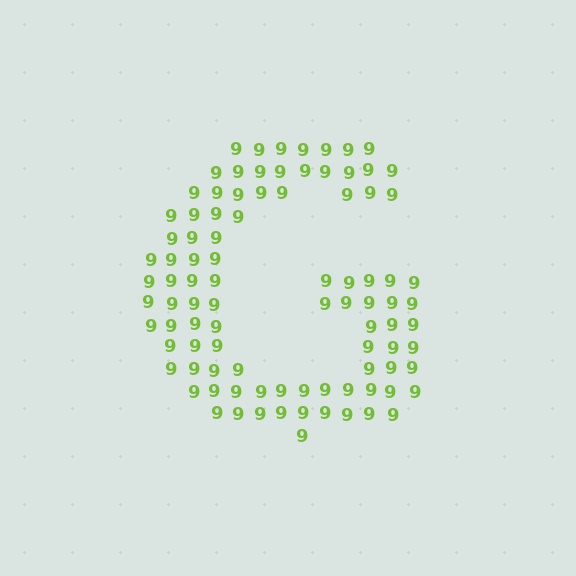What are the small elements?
The small elements are digit 9's.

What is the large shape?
The large shape is the letter G.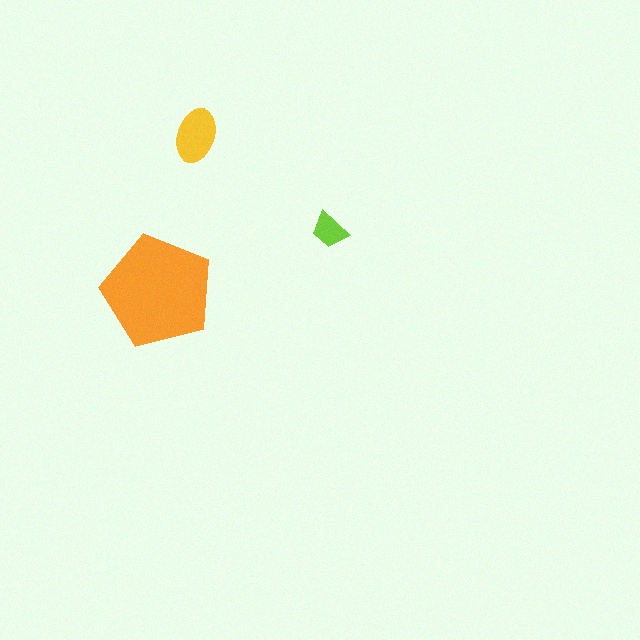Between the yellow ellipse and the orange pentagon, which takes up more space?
The orange pentagon.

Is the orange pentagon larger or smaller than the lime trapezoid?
Larger.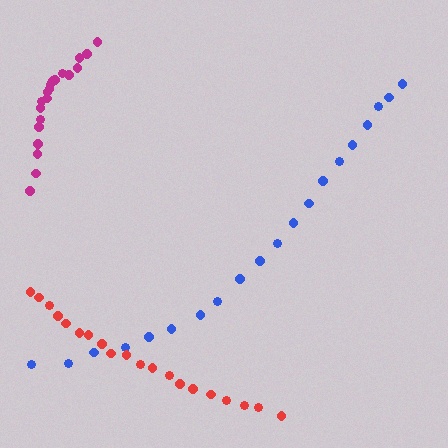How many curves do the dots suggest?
There are 3 distinct paths.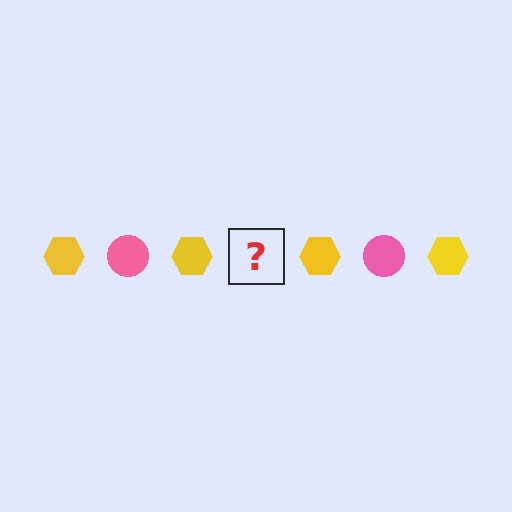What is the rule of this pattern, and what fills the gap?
The rule is that the pattern alternates between yellow hexagon and pink circle. The gap should be filled with a pink circle.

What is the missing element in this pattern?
The missing element is a pink circle.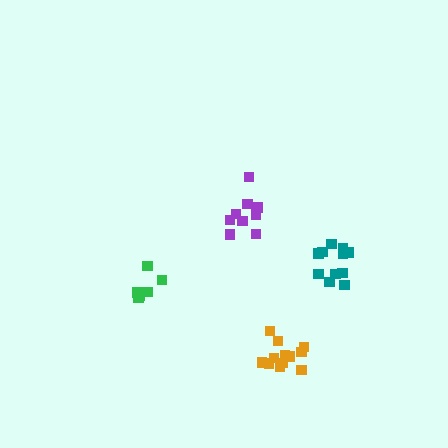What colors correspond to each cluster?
The clusters are colored: teal, green, purple, orange.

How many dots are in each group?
Group 1: 11 dots, Group 2: 6 dots, Group 3: 9 dots, Group 4: 12 dots (38 total).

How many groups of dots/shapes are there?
There are 4 groups.